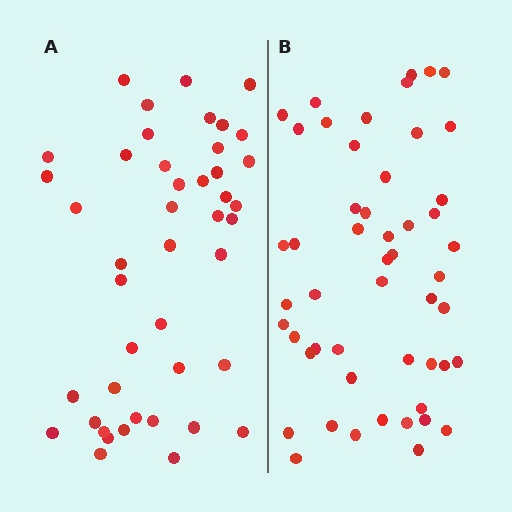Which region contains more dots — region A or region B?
Region B (the right region) has more dots.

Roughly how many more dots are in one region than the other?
Region B has roughly 8 or so more dots than region A.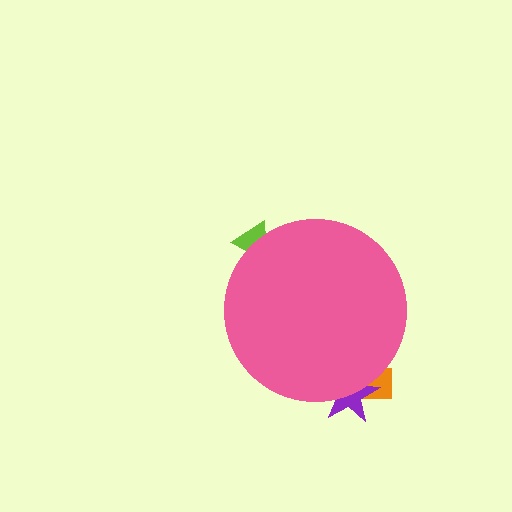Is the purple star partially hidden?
Yes, the purple star is partially hidden behind the pink circle.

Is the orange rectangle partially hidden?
Yes, the orange rectangle is partially hidden behind the pink circle.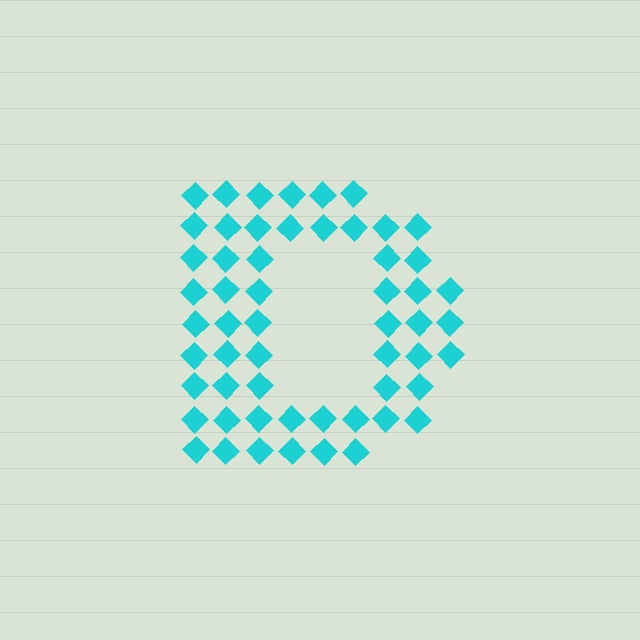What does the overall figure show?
The overall figure shows the letter D.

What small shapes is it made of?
It is made of small diamonds.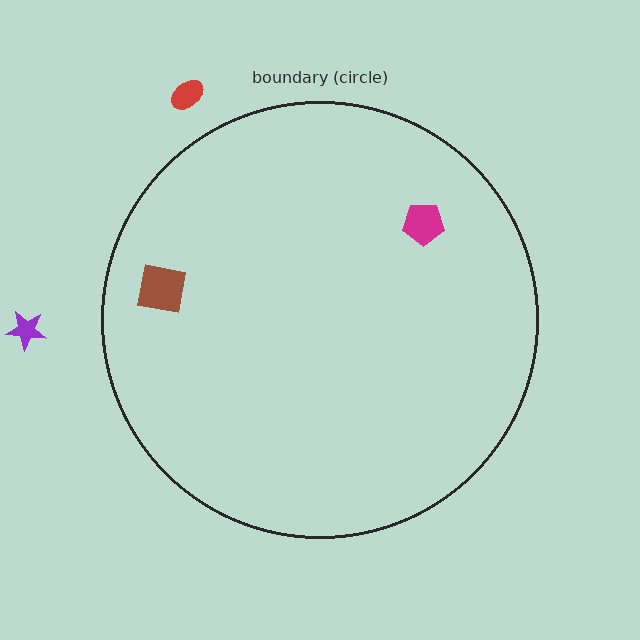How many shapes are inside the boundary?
2 inside, 2 outside.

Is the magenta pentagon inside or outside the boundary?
Inside.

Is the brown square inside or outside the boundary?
Inside.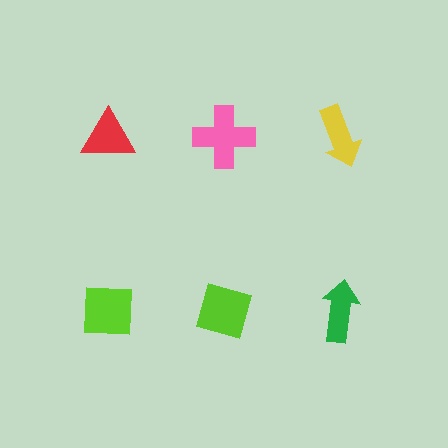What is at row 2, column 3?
A green arrow.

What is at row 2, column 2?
A lime diamond.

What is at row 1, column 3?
A yellow arrow.